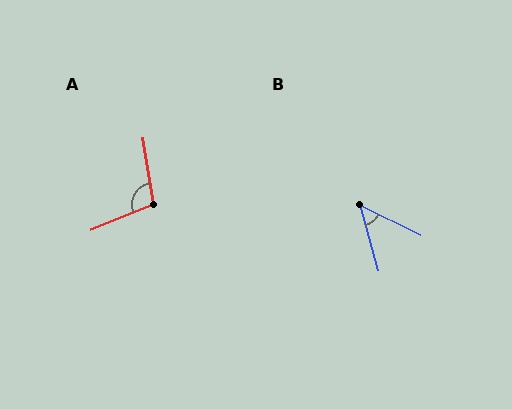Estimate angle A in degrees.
Approximately 102 degrees.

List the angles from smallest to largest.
B (49°), A (102°).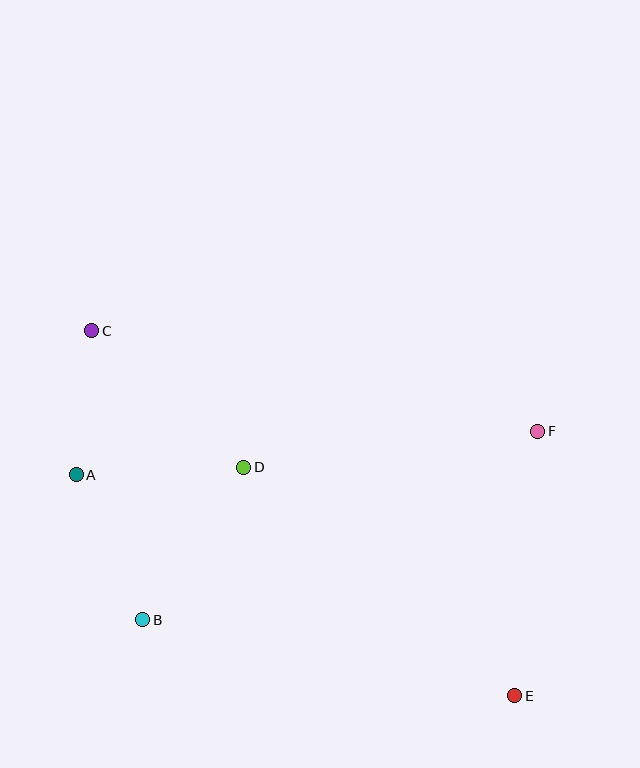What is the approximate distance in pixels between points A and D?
The distance between A and D is approximately 168 pixels.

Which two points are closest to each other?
Points A and C are closest to each other.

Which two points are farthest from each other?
Points C and E are farthest from each other.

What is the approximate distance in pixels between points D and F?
The distance between D and F is approximately 296 pixels.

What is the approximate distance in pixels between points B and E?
The distance between B and E is approximately 379 pixels.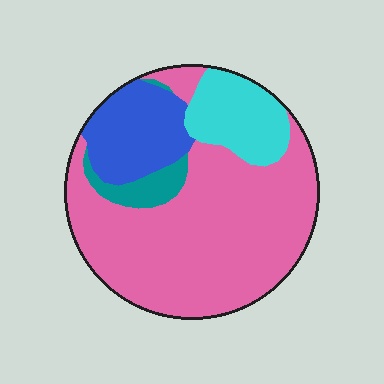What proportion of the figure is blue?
Blue takes up about one sixth (1/6) of the figure.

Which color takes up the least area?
Teal, at roughly 5%.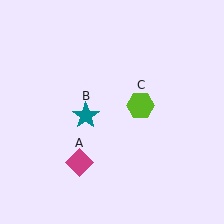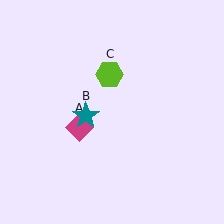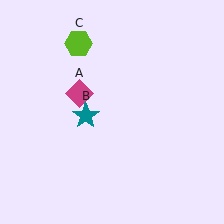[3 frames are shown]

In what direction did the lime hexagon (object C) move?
The lime hexagon (object C) moved up and to the left.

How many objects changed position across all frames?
2 objects changed position: magenta diamond (object A), lime hexagon (object C).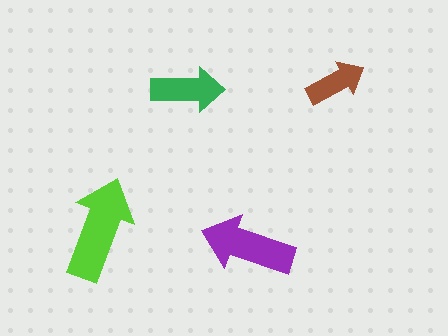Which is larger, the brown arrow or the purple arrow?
The purple one.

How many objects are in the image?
There are 4 objects in the image.